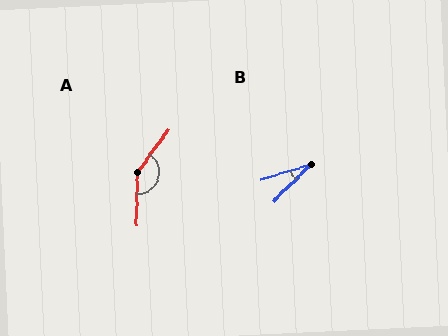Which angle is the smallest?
B, at approximately 27 degrees.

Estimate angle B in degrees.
Approximately 27 degrees.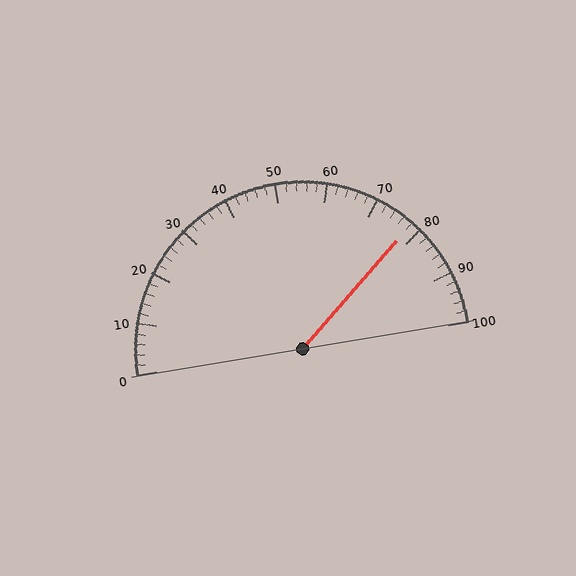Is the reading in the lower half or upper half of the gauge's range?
The reading is in the upper half of the range (0 to 100).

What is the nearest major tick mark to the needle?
The nearest major tick mark is 80.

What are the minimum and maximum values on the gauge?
The gauge ranges from 0 to 100.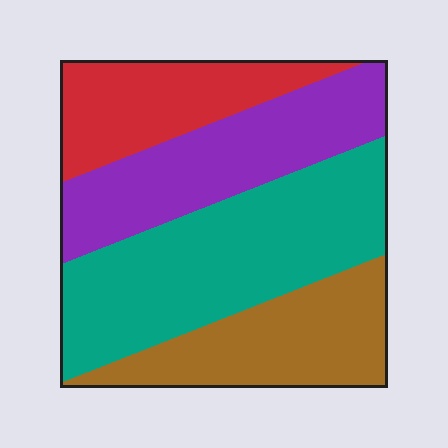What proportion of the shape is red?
Red takes up about one sixth (1/6) of the shape.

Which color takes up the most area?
Teal, at roughly 35%.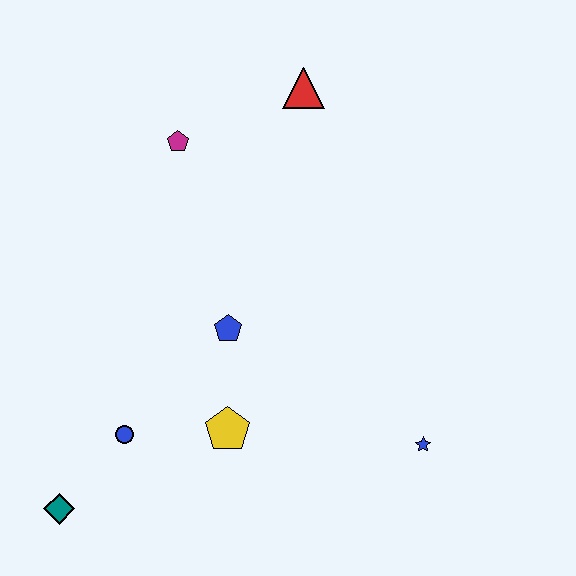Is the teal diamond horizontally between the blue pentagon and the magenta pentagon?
No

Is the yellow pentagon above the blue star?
Yes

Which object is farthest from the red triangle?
The teal diamond is farthest from the red triangle.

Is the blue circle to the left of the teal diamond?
No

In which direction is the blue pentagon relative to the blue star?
The blue pentagon is to the left of the blue star.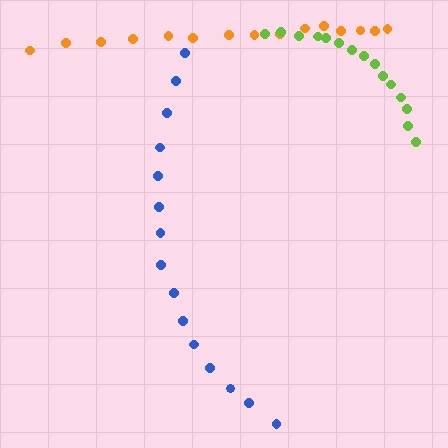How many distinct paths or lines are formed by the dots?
There are 3 distinct paths.